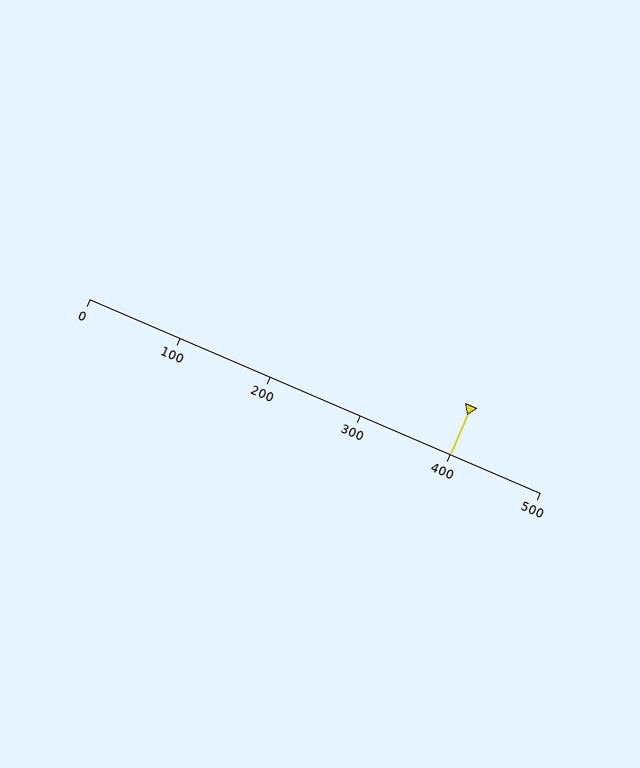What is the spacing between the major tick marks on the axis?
The major ticks are spaced 100 apart.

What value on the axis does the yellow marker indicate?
The marker indicates approximately 400.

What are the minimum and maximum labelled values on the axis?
The axis runs from 0 to 500.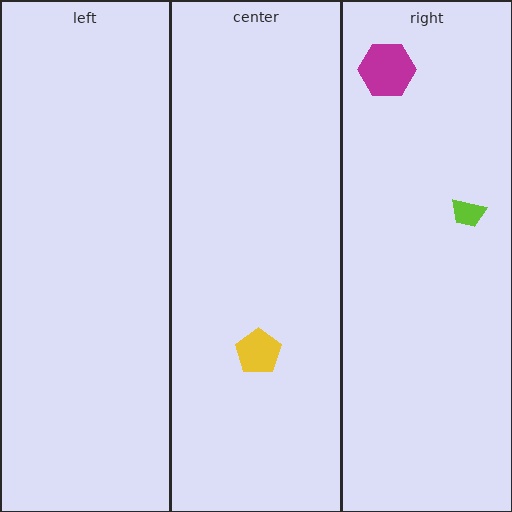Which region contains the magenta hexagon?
The right region.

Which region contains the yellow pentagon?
The center region.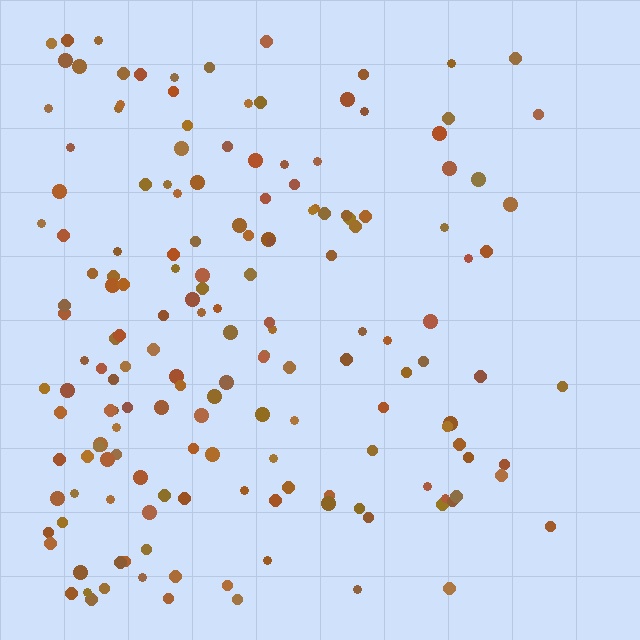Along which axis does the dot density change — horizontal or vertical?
Horizontal.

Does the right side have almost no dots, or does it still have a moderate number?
Still a moderate number, just noticeably fewer than the left.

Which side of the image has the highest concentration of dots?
The left.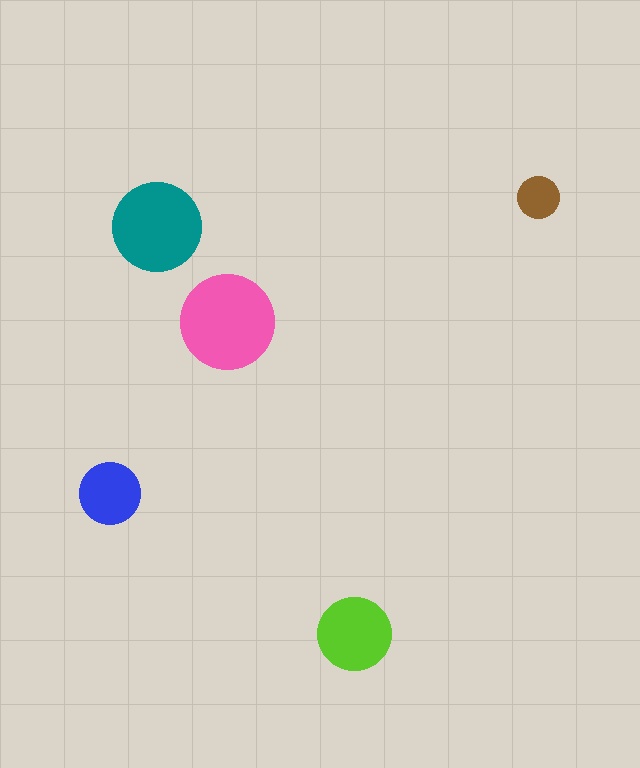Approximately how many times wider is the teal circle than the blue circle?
About 1.5 times wider.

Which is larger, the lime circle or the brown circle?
The lime one.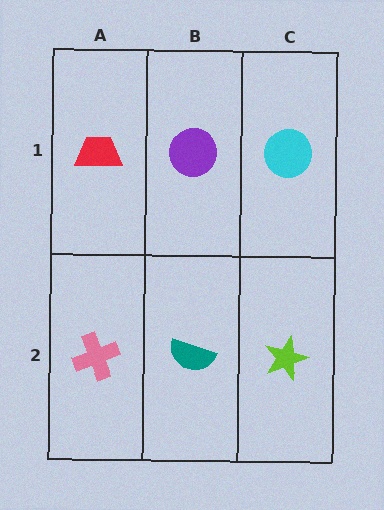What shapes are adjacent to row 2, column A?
A red trapezoid (row 1, column A), a teal semicircle (row 2, column B).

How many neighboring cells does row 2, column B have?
3.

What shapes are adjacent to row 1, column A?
A pink cross (row 2, column A), a purple circle (row 1, column B).